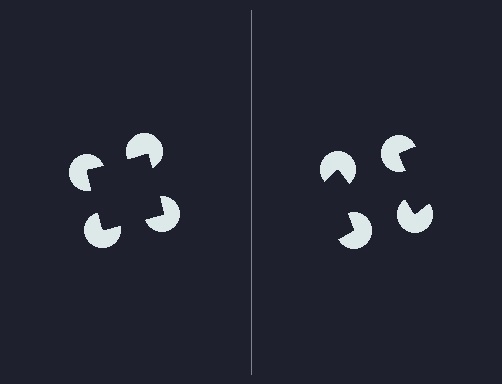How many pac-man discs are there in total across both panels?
8 — 4 on each side.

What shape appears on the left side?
An illusory square.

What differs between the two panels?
The pac-man discs are positioned identically on both sides; only the wedge orientations differ. On the left they align to a square; on the right they are misaligned.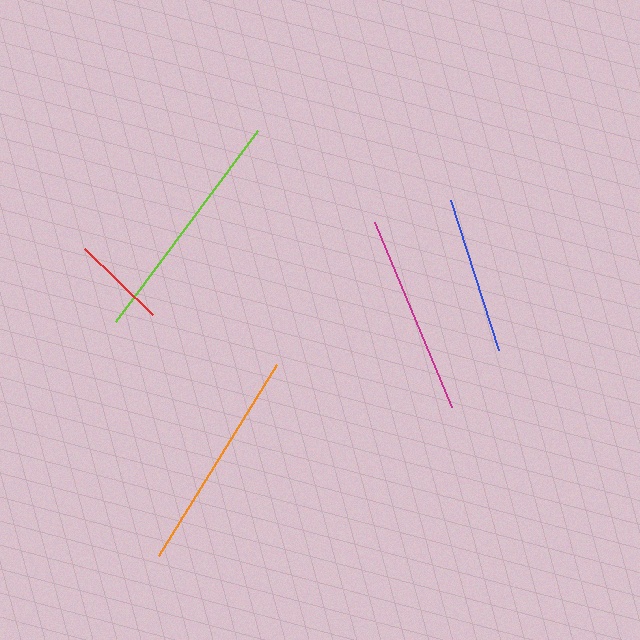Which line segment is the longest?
The lime line is the longest at approximately 238 pixels.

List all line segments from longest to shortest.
From longest to shortest: lime, orange, magenta, blue, red.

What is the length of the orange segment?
The orange segment is approximately 224 pixels long.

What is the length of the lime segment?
The lime segment is approximately 238 pixels long.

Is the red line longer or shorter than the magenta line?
The magenta line is longer than the red line.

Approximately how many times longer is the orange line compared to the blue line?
The orange line is approximately 1.4 times the length of the blue line.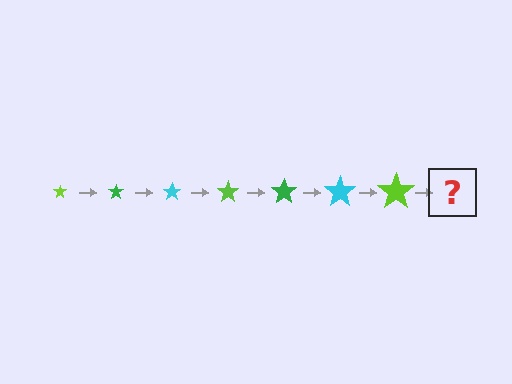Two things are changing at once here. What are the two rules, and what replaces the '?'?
The two rules are that the star grows larger each step and the color cycles through lime, green, and cyan. The '?' should be a green star, larger than the previous one.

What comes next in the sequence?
The next element should be a green star, larger than the previous one.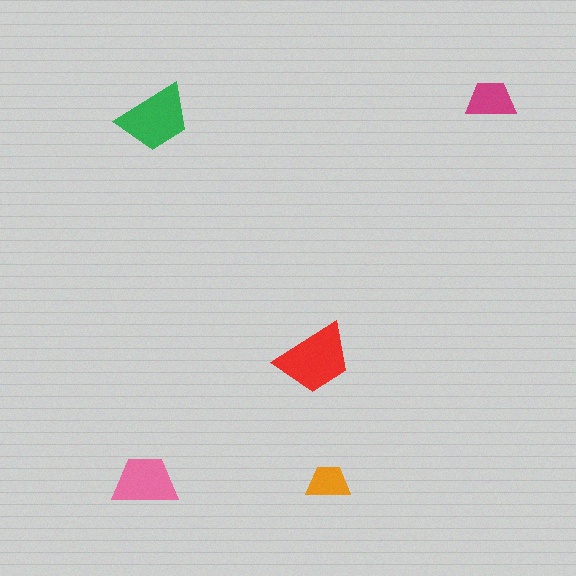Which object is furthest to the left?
The pink trapezoid is leftmost.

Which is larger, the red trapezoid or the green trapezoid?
The red one.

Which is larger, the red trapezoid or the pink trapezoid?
The red one.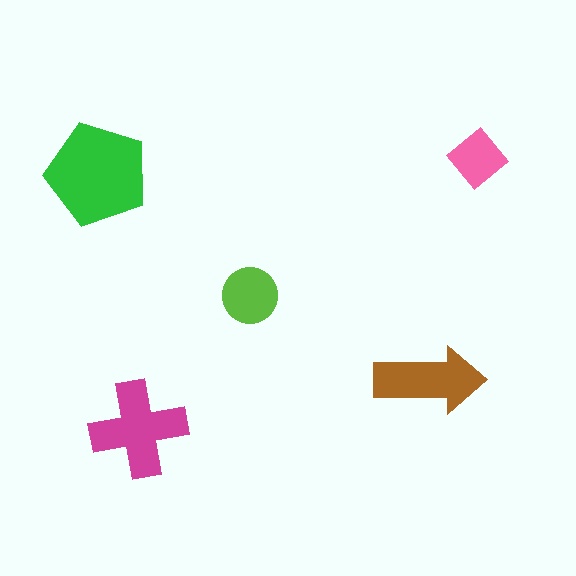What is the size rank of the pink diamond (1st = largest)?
5th.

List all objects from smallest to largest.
The pink diamond, the lime circle, the brown arrow, the magenta cross, the green pentagon.